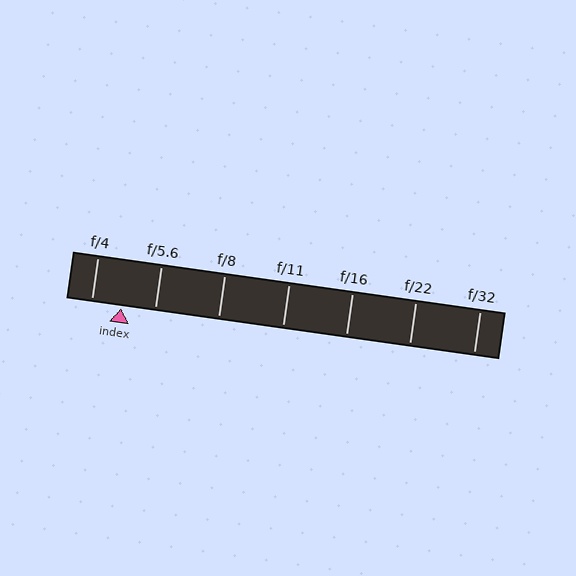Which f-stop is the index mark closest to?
The index mark is closest to f/4.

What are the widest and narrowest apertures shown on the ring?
The widest aperture shown is f/4 and the narrowest is f/32.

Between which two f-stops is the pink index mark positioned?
The index mark is between f/4 and f/5.6.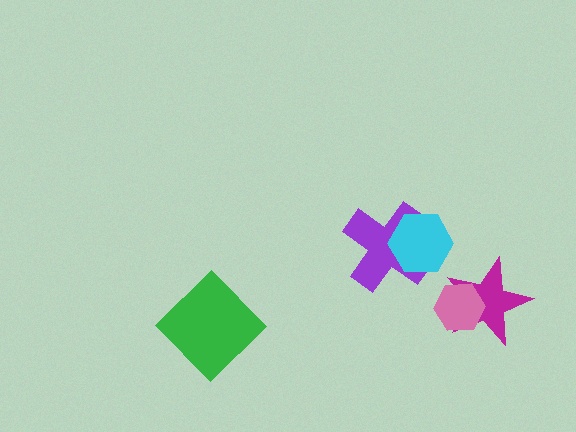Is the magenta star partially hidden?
Yes, it is partially covered by another shape.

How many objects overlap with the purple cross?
1 object overlaps with the purple cross.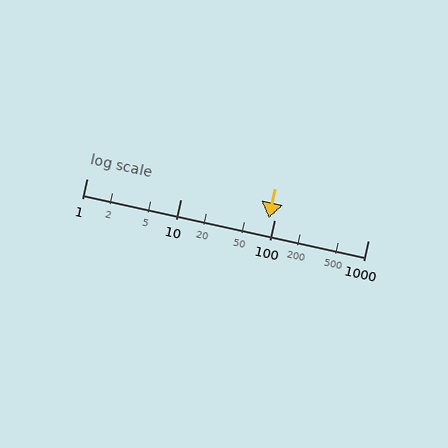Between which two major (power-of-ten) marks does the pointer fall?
The pointer is between 10 and 100.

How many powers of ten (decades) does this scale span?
The scale spans 3 decades, from 1 to 1000.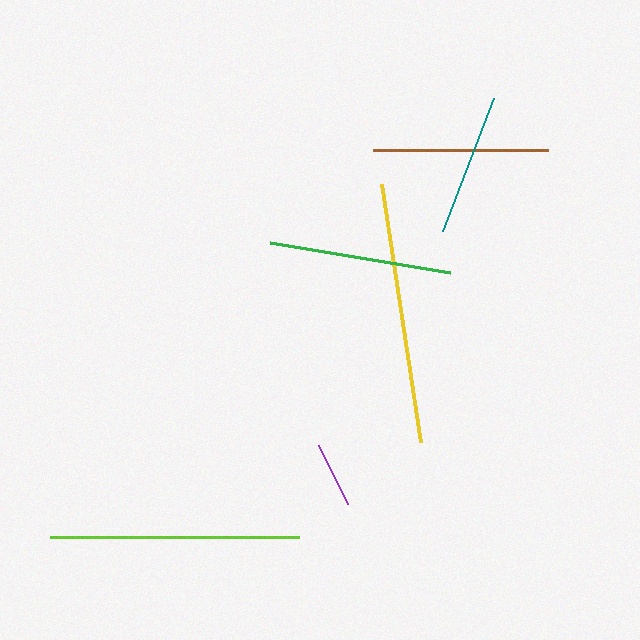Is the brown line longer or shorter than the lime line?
The lime line is longer than the brown line.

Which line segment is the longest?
The yellow line is the longest at approximately 261 pixels.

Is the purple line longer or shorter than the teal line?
The teal line is longer than the purple line.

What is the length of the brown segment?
The brown segment is approximately 175 pixels long.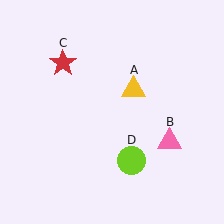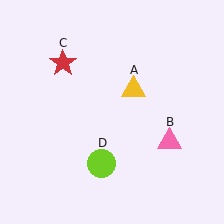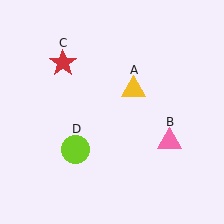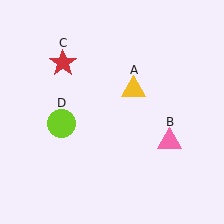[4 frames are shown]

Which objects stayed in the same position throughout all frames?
Yellow triangle (object A) and pink triangle (object B) and red star (object C) remained stationary.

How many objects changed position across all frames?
1 object changed position: lime circle (object D).